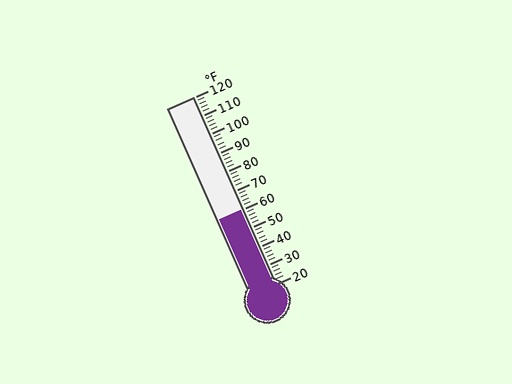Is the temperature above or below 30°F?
The temperature is above 30°F.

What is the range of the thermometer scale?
The thermometer scale ranges from 20°F to 120°F.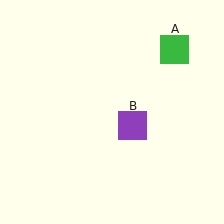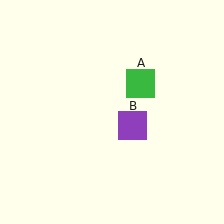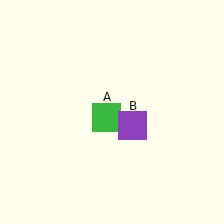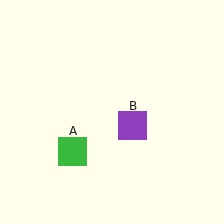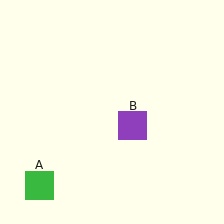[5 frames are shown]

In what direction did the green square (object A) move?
The green square (object A) moved down and to the left.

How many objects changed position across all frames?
1 object changed position: green square (object A).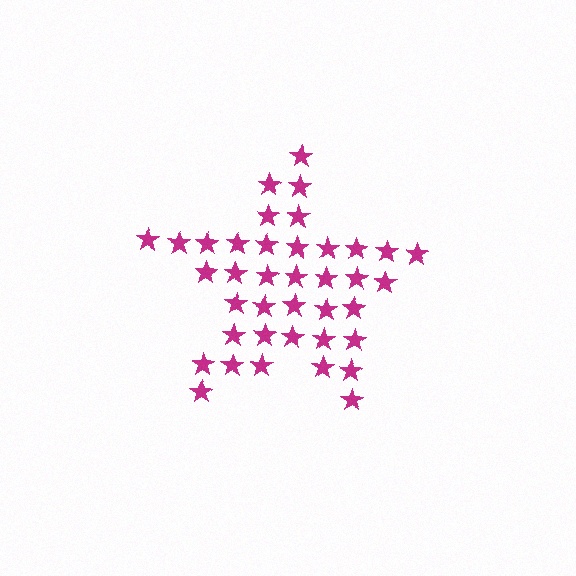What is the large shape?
The large shape is a star.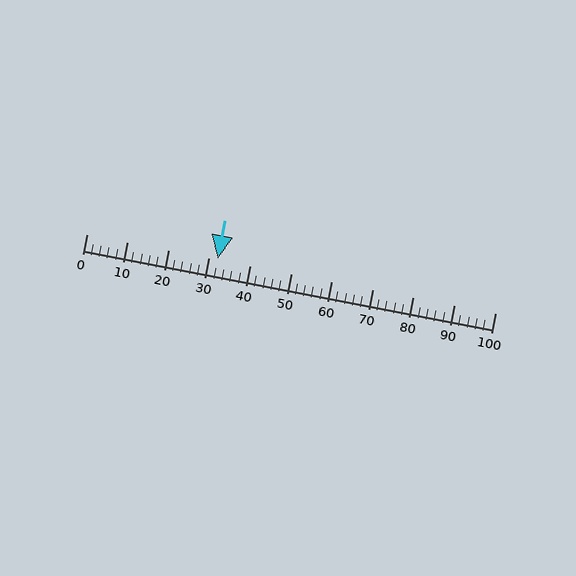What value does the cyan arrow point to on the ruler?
The cyan arrow points to approximately 32.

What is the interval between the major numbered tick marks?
The major tick marks are spaced 10 units apart.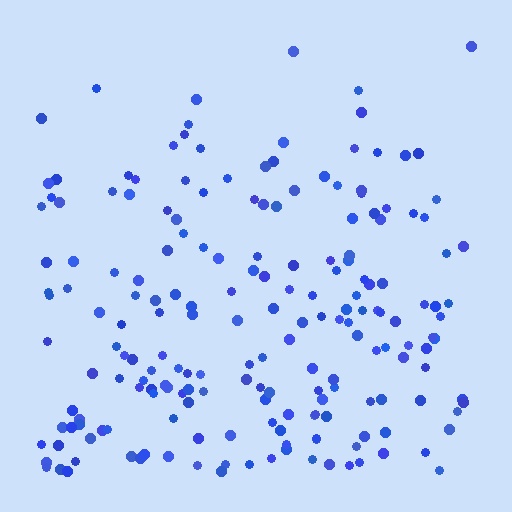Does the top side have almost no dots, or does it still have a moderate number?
Still a moderate number, just noticeably fewer than the bottom.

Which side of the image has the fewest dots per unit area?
The top.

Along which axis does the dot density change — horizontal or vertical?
Vertical.